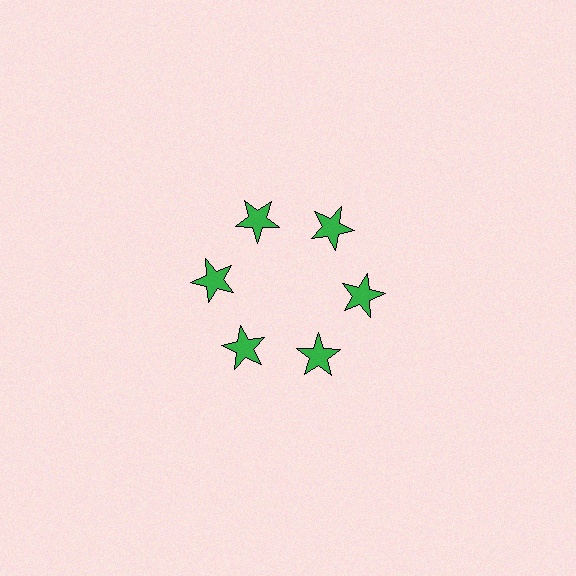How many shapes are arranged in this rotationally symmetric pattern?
There are 6 shapes, arranged in 6 groups of 1.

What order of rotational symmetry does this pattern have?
This pattern has 6-fold rotational symmetry.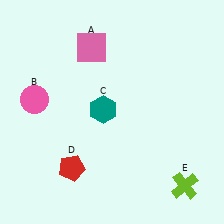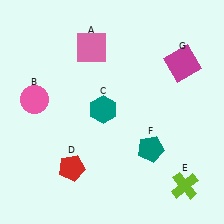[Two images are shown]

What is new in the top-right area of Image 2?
A magenta square (G) was added in the top-right area of Image 2.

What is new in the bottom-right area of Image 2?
A teal pentagon (F) was added in the bottom-right area of Image 2.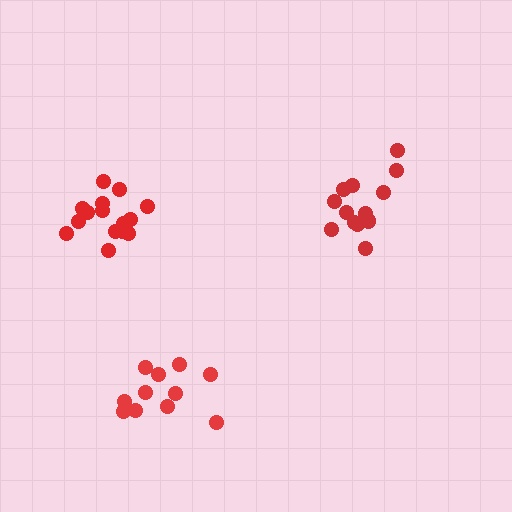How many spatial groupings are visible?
There are 3 spatial groupings.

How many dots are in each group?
Group 1: 15 dots, Group 2: 11 dots, Group 3: 14 dots (40 total).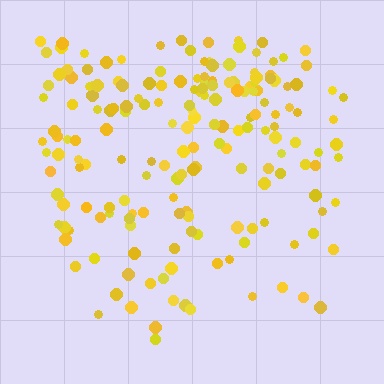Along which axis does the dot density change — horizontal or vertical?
Vertical.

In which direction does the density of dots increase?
From bottom to top, with the top side densest.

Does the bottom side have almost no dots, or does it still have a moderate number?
Still a moderate number, just noticeably fewer than the top.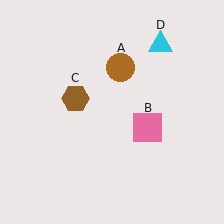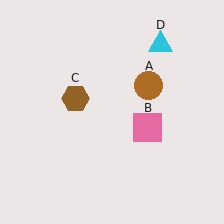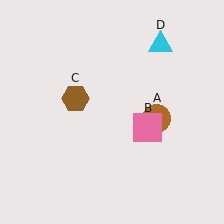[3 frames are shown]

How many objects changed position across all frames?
1 object changed position: brown circle (object A).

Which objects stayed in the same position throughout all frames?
Pink square (object B) and brown hexagon (object C) and cyan triangle (object D) remained stationary.